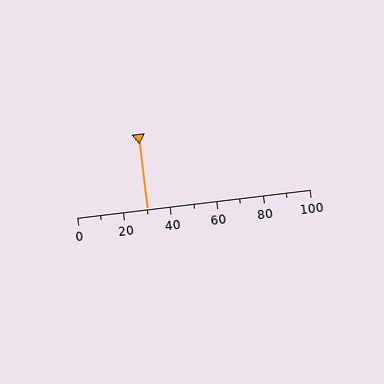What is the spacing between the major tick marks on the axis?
The major ticks are spaced 20 apart.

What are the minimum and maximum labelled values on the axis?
The axis runs from 0 to 100.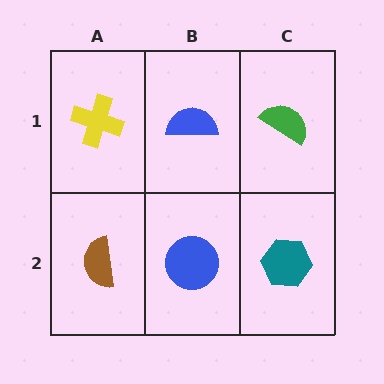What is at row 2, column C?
A teal hexagon.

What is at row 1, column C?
A green semicircle.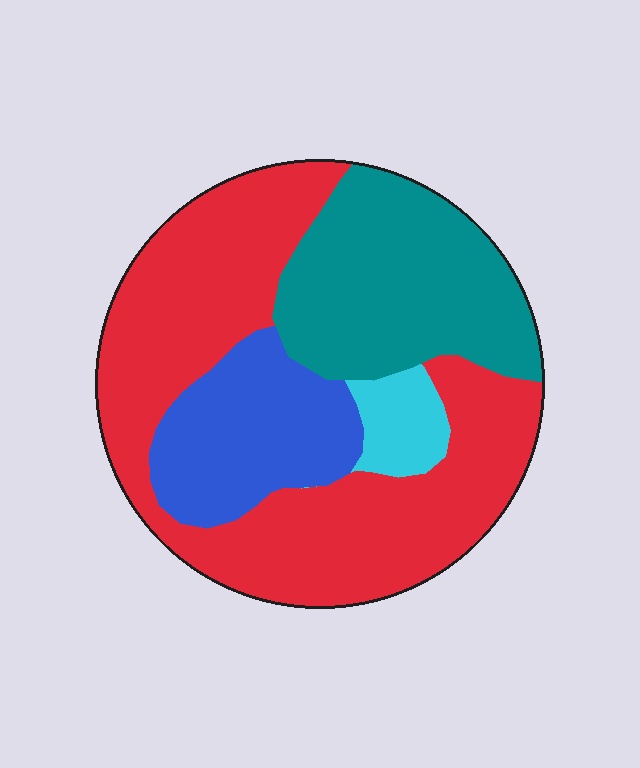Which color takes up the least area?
Cyan, at roughly 5%.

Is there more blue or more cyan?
Blue.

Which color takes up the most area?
Red, at roughly 50%.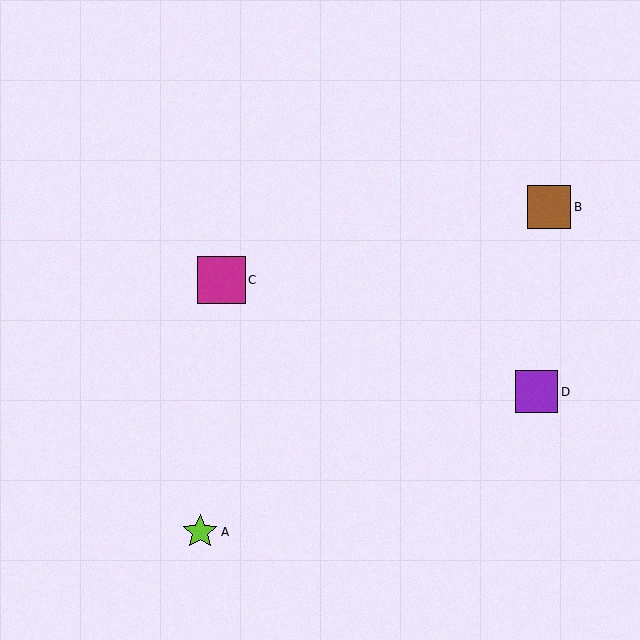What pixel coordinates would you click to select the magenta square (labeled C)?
Click at (222, 280) to select the magenta square C.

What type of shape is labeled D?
Shape D is a purple square.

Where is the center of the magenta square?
The center of the magenta square is at (222, 280).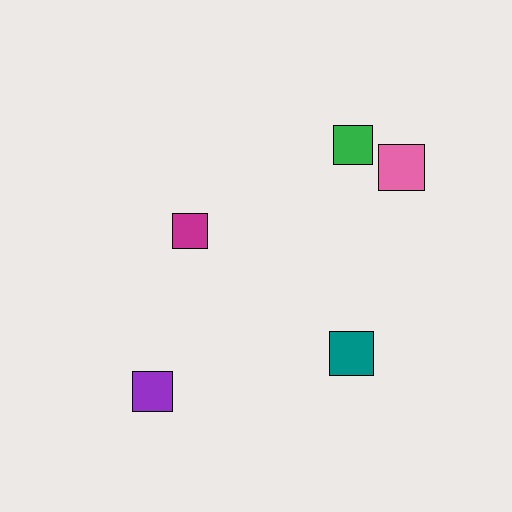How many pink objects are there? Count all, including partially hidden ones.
There is 1 pink object.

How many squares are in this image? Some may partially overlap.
There are 5 squares.